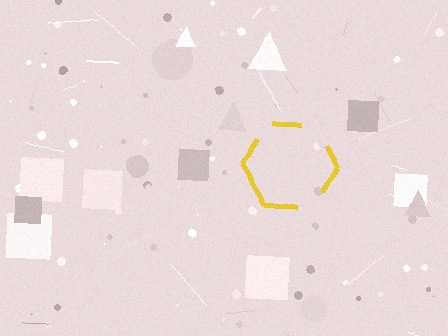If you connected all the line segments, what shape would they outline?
They would outline a hexagon.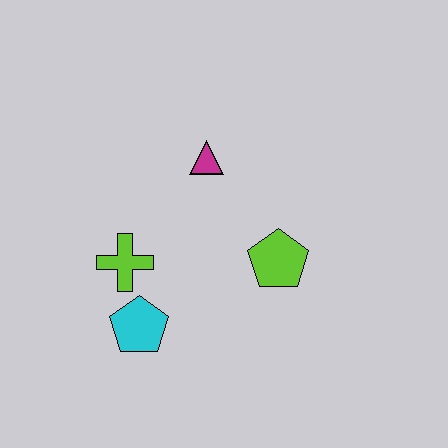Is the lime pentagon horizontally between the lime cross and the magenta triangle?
No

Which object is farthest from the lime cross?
The lime pentagon is farthest from the lime cross.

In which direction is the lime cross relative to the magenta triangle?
The lime cross is below the magenta triangle.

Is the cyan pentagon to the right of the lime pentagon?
No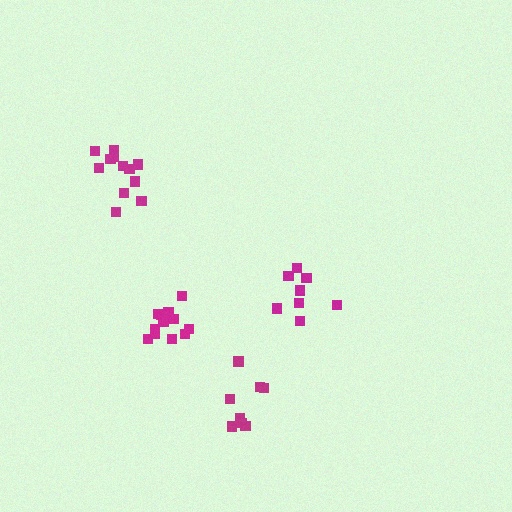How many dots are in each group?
Group 1: 12 dots, Group 2: 12 dots, Group 3: 8 dots, Group 4: 8 dots (40 total).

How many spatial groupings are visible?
There are 4 spatial groupings.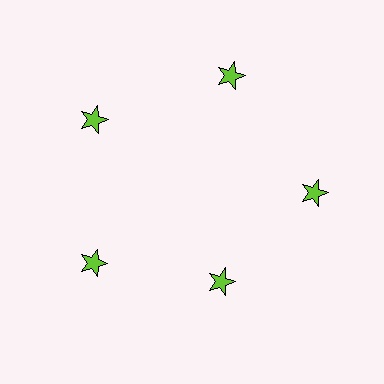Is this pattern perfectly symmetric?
No. The 5 lime stars are arranged in a ring, but one element near the 5 o'clock position is pulled inward toward the center, breaking the 5-fold rotational symmetry.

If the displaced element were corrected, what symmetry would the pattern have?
It would have 5-fold rotational symmetry — the pattern would map onto itself every 72 degrees.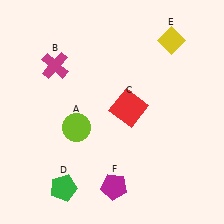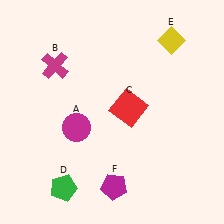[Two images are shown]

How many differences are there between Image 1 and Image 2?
There is 1 difference between the two images.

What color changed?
The circle (A) changed from lime in Image 1 to magenta in Image 2.